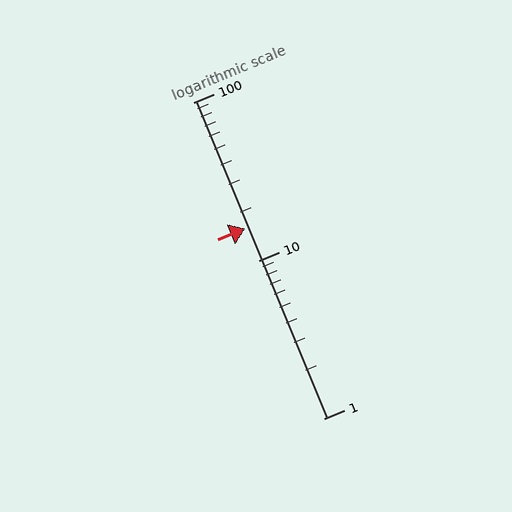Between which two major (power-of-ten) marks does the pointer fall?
The pointer is between 10 and 100.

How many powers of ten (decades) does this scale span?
The scale spans 2 decades, from 1 to 100.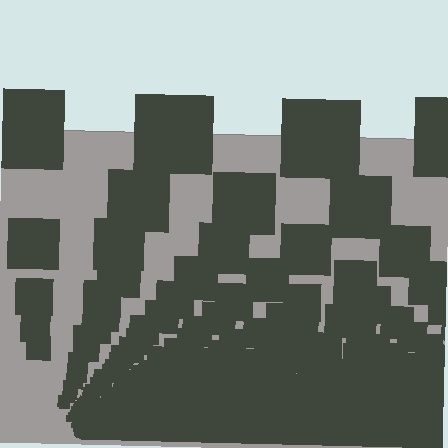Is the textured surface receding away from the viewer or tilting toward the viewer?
The surface appears to tilt toward the viewer. Texture elements get larger and sparser toward the top.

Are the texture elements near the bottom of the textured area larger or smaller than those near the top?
Smaller. The gradient is inverted — elements near the bottom are smaller and denser.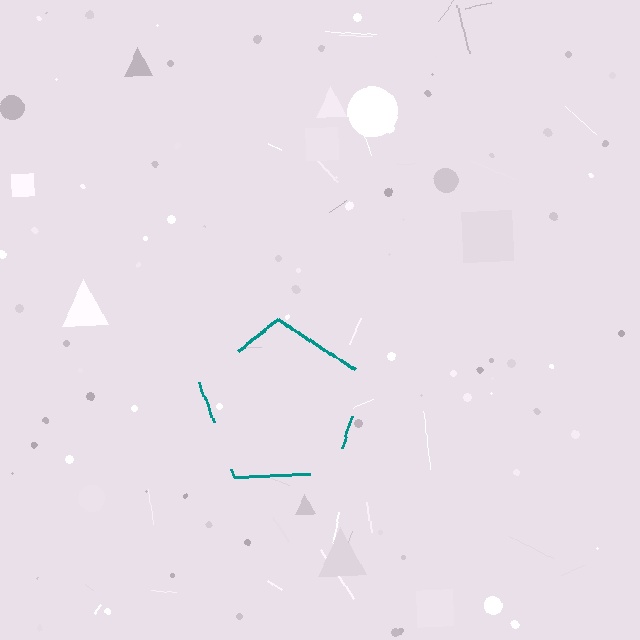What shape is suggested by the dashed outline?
The dashed outline suggests a pentagon.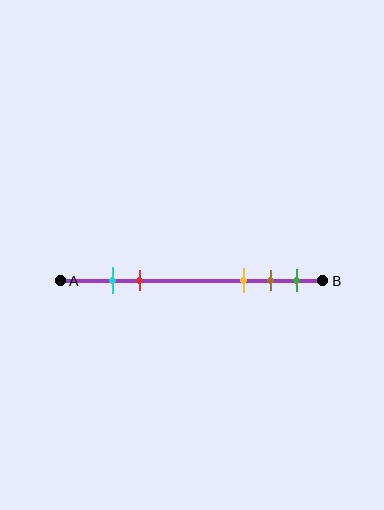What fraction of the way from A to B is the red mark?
The red mark is approximately 30% (0.3) of the way from A to B.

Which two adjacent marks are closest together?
The cyan and red marks are the closest adjacent pair.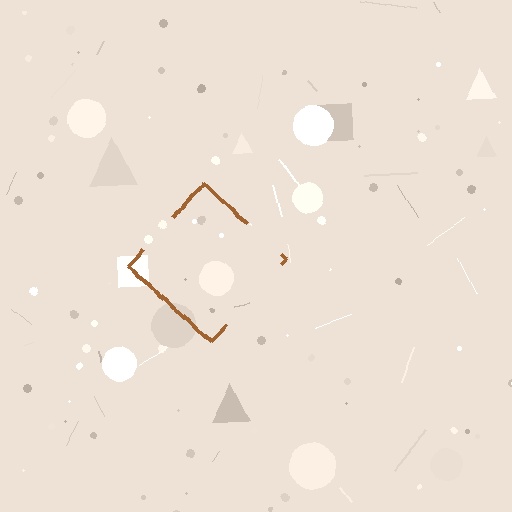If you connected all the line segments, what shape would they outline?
They would outline a diamond.